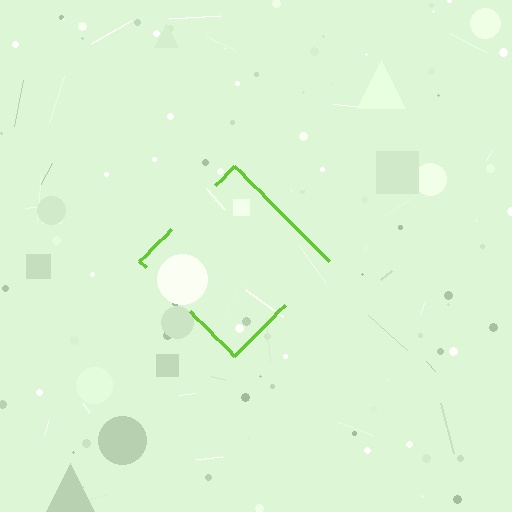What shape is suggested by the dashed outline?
The dashed outline suggests a diamond.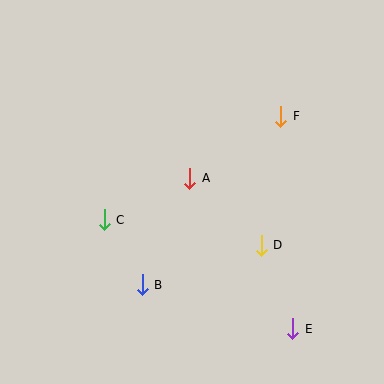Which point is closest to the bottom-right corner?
Point E is closest to the bottom-right corner.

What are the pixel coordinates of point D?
Point D is at (261, 245).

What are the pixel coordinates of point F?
Point F is at (281, 116).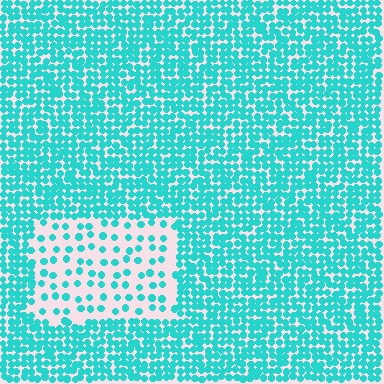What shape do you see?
I see a rectangle.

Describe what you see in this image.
The image contains small cyan elements arranged at two different densities. A rectangle-shaped region is visible where the elements are less densely packed than the surrounding area.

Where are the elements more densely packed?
The elements are more densely packed outside the rectangle boundary.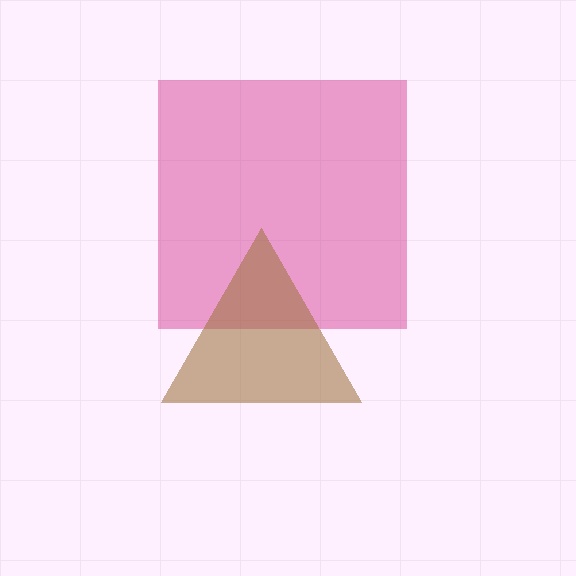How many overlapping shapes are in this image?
There are 2 overlapping shapes in the image.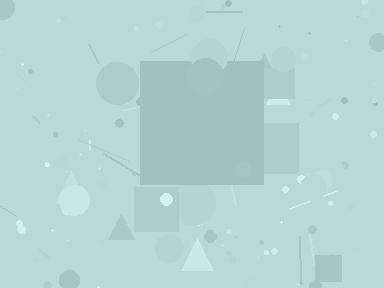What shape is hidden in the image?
A square is hidden in the image.